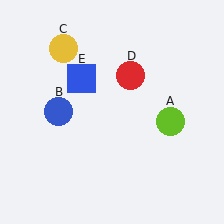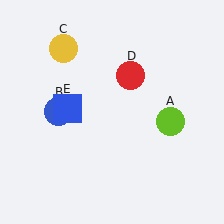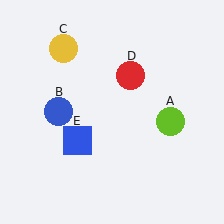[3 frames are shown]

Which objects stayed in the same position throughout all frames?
Lime circle (object A) and blue circle (object B) and yellow circle (object C) and red circle (object D) remained stationary.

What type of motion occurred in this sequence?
The blue square (object E) rotated counterclockwise around the center of the scene.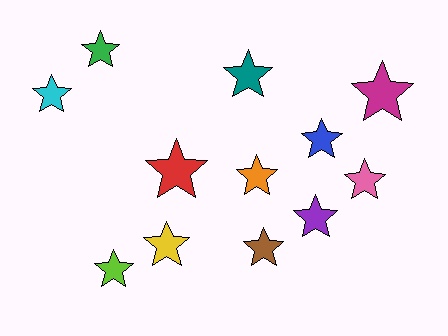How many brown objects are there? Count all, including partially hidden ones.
There is 1 brown object.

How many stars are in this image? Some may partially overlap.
There are 12 stars.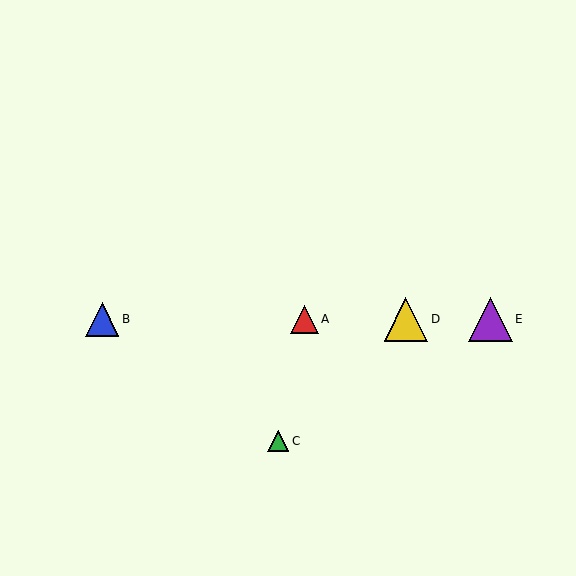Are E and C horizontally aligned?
No, E is at y≈319 and C is at y≈441.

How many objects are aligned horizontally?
4 objects (A, B, D, E) are aligned horizontally.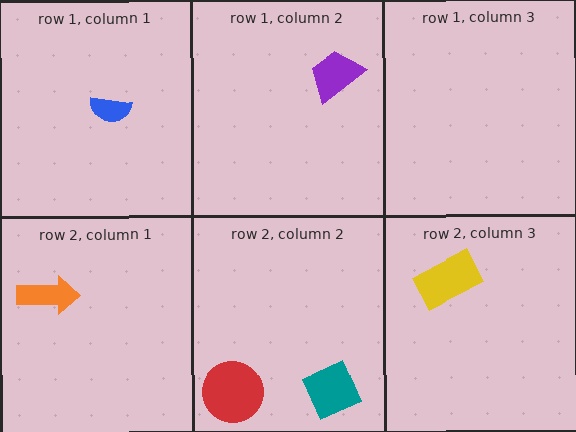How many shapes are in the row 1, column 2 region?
1.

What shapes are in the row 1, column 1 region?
The blue semicircle.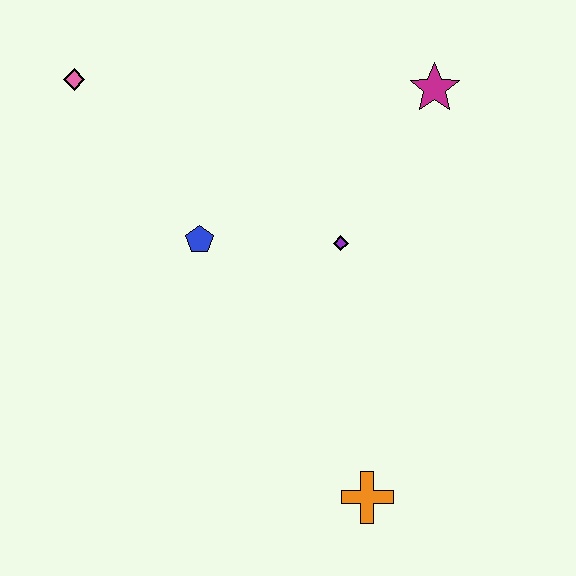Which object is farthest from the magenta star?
The orange cross is farthest from the magenta star.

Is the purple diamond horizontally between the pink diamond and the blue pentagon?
No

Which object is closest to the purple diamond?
The blue pentagon is closest to the purple diamond.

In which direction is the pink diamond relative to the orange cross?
The pink diamond is above the orange cross.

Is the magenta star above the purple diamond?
Yes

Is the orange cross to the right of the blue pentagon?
Yes